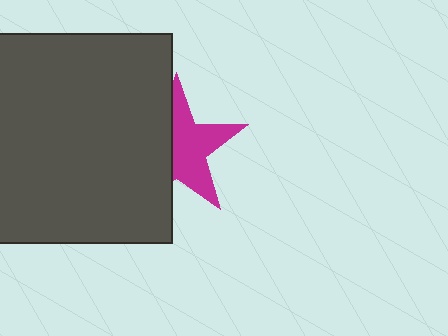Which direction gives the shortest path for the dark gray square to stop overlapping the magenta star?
Moving left gives the shortest separation.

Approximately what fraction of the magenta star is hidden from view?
Roughly 46% of the magenta star is hidden behind the dark gray square.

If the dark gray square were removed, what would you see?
You would see the complete magenta star.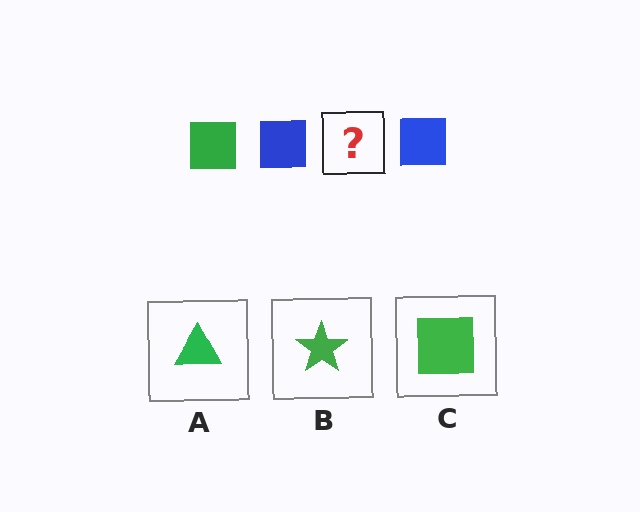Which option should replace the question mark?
Option C.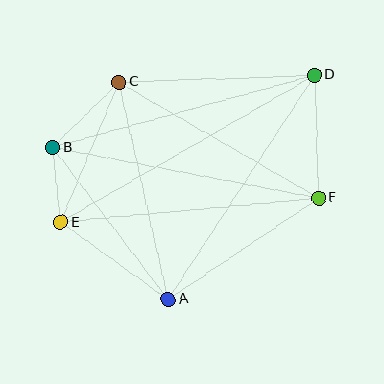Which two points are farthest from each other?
Points D and E are farthest from each other.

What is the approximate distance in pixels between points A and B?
The distance between A and B is approximately 191 pixels.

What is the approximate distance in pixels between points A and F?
The distance between A and F is approximately 181 pixels.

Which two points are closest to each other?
Points B and E are closest to each other.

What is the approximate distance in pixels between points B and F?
The distance between B and F is approximately 271 pixels.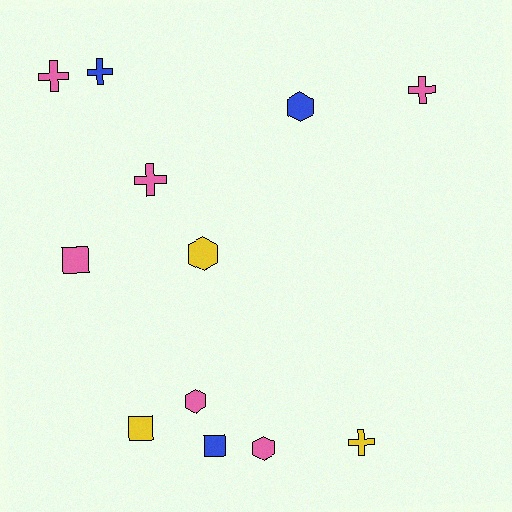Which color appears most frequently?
Pink, with 6 objects.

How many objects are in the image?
There are 12 objects.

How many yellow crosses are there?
There is 1 yellow cross.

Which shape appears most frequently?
Cross, with 5 objects.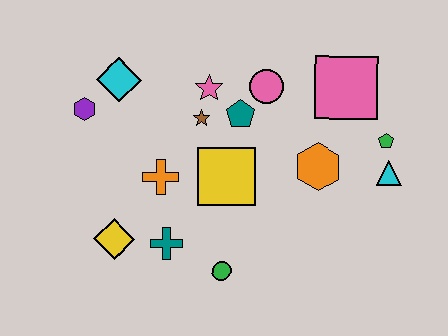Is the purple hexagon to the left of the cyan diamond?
Yes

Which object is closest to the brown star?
The pink star is closest to the brown star.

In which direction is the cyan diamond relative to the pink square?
The cyan diamond is to the left of the pink square.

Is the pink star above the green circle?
Yes